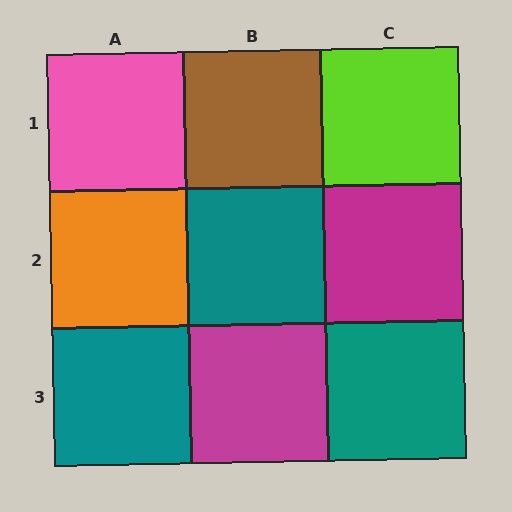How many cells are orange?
1 cell is orange.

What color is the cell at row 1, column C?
Lime.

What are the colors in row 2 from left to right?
Orange, teal, magenta.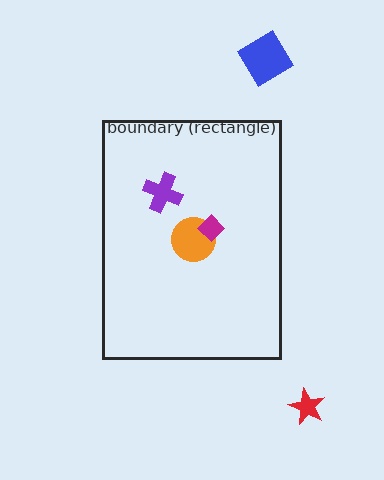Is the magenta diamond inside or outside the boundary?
Inside.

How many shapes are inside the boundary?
3 inside, 2 outside.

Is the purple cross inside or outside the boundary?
Inside.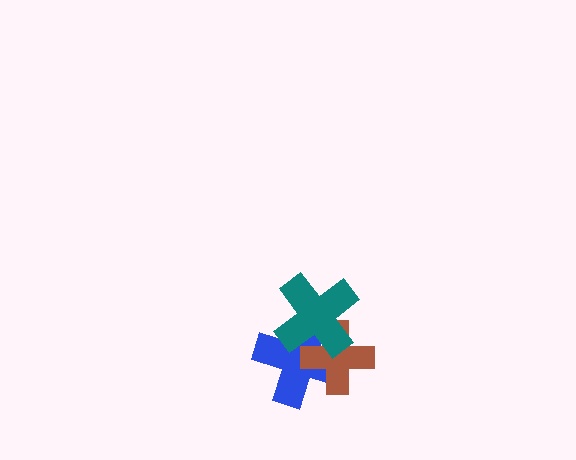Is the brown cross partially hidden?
Yes, it is partially covered by another shape.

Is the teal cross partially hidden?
No, no other shape covers it.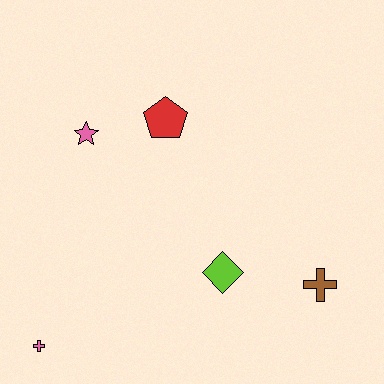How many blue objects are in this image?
There are no blue objects.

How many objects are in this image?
There are 5 objects.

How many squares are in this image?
There are no squares.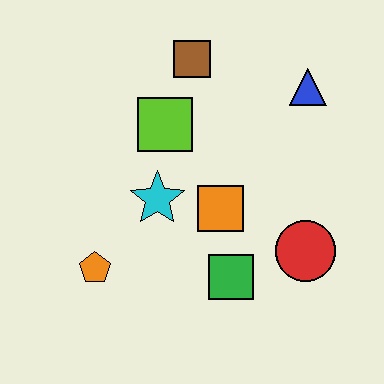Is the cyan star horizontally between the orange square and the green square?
No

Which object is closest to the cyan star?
The orange square is closest to the cyan star.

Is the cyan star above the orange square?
Yes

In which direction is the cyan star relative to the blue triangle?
The cyan star is to the left of the blue triangle.